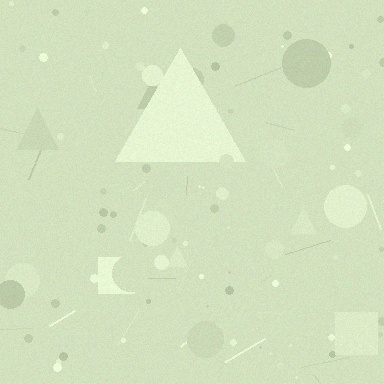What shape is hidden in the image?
A triangle is hidden in the image.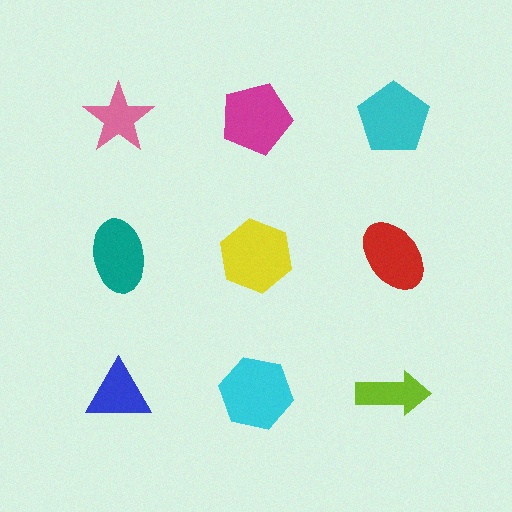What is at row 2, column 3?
A red ellipse.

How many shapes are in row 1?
3 shapes.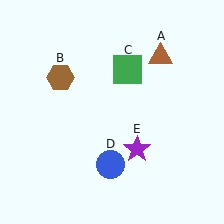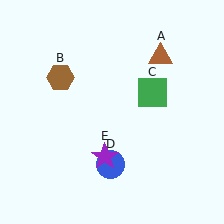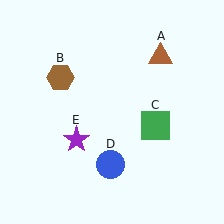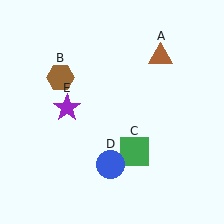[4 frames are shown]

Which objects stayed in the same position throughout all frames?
Brown triangle (object A) and brown hexagon (object B) and blue circle (object D) remained stationary.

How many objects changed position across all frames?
2 objects changed position: green square (object C), purple star (object E).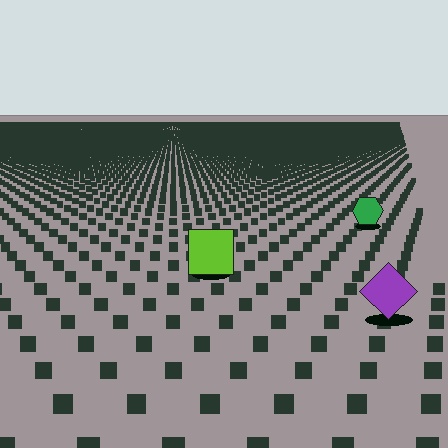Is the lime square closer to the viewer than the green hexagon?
Yes. The lime square is closer — you can tell from the texture gradient: the ground texture is coarser near it.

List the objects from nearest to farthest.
From nearest to farthest: the purple diamond, the lime square, the green hexagon.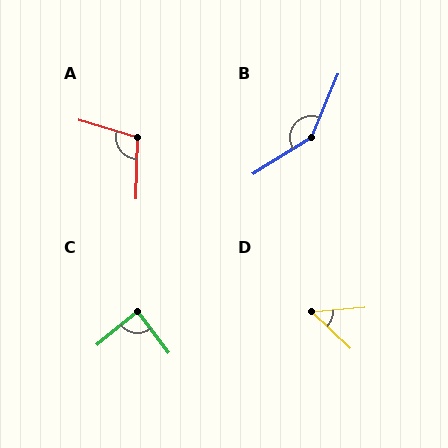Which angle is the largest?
B, at approximately 145 degrees.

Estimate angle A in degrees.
Approximately 105 degrees.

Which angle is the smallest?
D, at approximately 48 degrees.